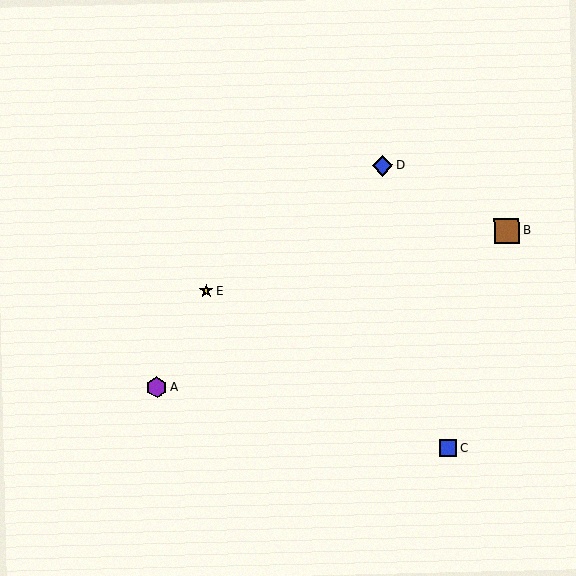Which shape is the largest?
The brown square (labeled B) is the largest.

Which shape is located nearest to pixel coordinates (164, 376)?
The purple hexagon (labeled A) at (157, 388) is nearest to that location.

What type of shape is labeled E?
Shape E is a yellow star.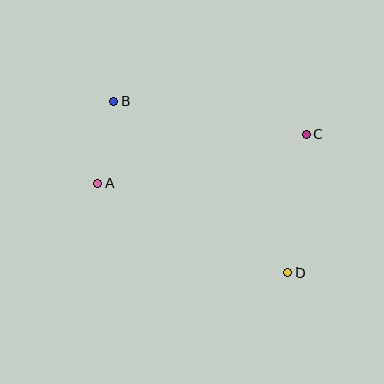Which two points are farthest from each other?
Points B and D are farthest from each other.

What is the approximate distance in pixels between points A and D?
The distance between A and D is approximately 210 pixels.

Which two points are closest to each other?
Points A and B are closest to each other.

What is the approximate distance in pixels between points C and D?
The distance between C and D is approximately 140 pixels.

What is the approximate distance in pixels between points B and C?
The distance between B and C is approximately 195 pixels.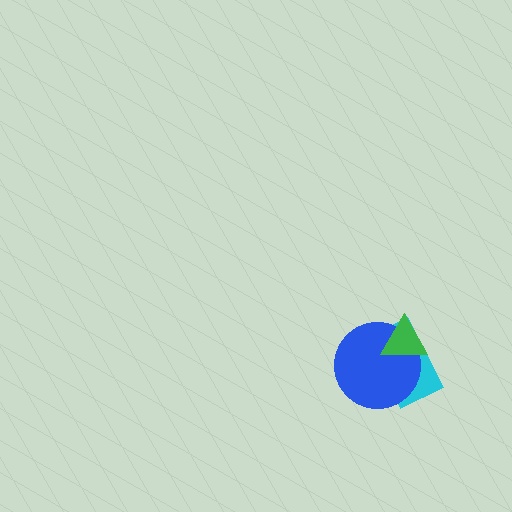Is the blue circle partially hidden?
Yes, it is partially covered by another shape.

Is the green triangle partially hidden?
No, no other shape covers it.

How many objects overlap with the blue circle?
2 objects overlap with the blue circle.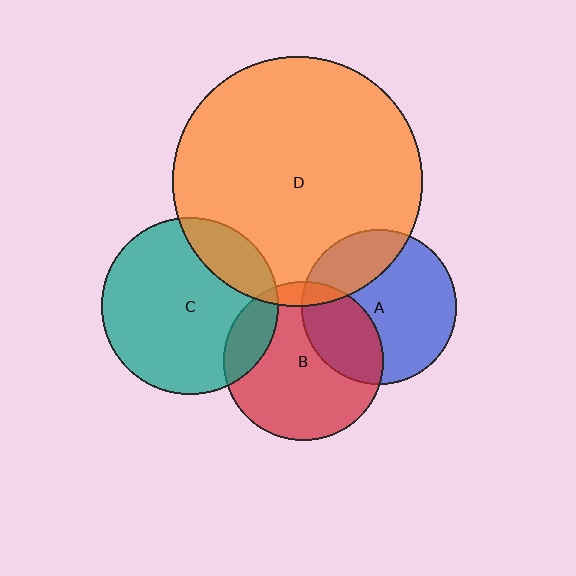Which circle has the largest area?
Circle D (orange).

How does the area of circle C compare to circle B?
Approximately 1.2 times.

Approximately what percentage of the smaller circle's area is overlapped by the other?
Approximately 25%.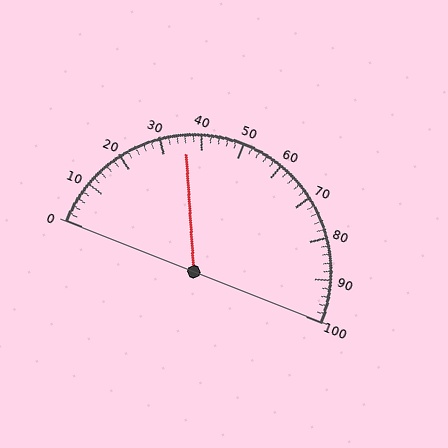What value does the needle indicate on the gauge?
The needle indicates approximately 36.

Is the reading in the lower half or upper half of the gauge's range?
The reading is in the lower half of the range (0 to 100).